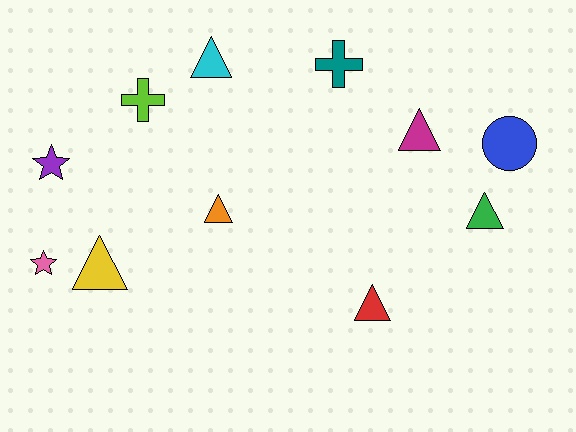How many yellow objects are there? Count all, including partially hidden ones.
There is 1 yellow object.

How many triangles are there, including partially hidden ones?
There are 6 triangles.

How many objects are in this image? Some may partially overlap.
There are 11 objects.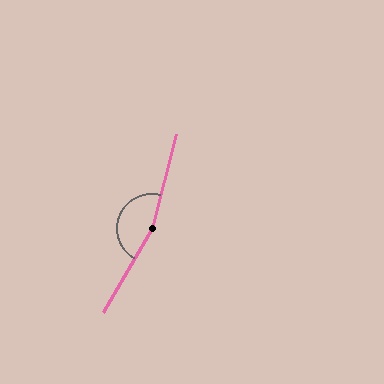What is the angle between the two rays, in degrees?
Approximately 165 degrees.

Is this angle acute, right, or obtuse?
It is obtuse.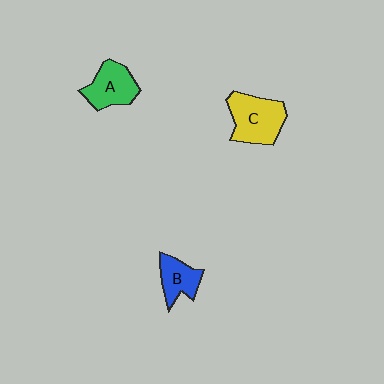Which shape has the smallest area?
Shape B (blue).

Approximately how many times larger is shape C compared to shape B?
Approximately 1.6 times.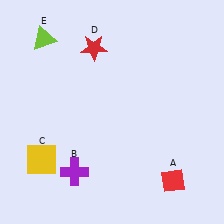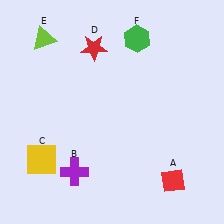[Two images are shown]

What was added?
A green hexagon (F) was added in Image 2.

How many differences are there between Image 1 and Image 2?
There is 1 difference between the two images.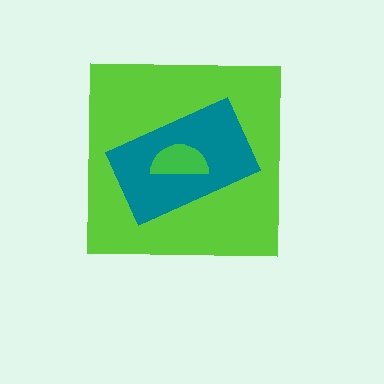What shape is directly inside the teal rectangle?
The green semicircle.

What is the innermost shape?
The green semicircle.